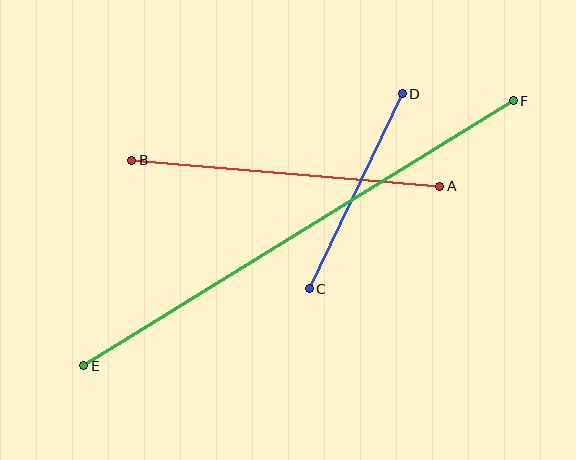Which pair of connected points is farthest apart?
Points E and F are farthest apart.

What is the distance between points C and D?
The distance is approximately 216 pixels.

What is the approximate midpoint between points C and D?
The midpoint is at approximately (356, 191) pixels.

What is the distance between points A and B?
The distance is approximately 309 pixels.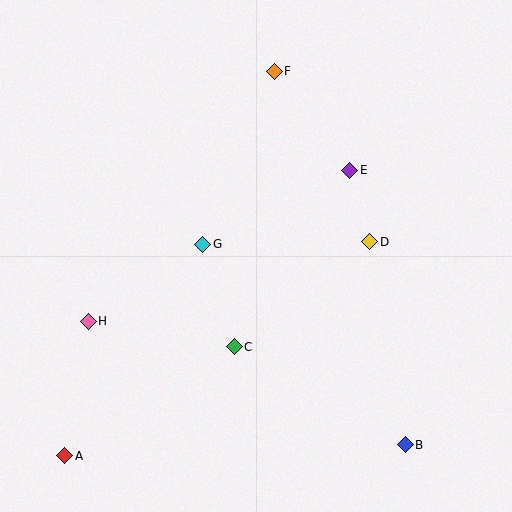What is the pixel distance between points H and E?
The distance between H and E is 302 pixels.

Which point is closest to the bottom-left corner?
Point A is closest to the bottom-left corner.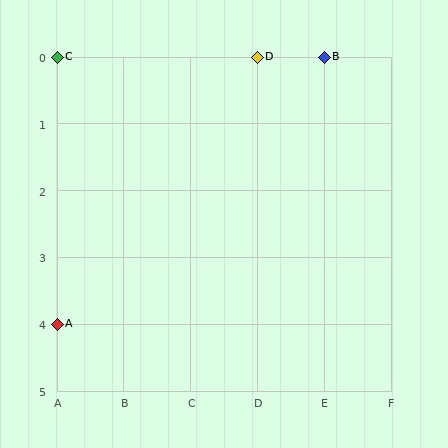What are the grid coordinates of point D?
Point D is at grid coordinates (D, 0).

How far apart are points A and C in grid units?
Points A and C are 4 rows apart.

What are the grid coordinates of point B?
Point B is at grid coordinates (E, 0).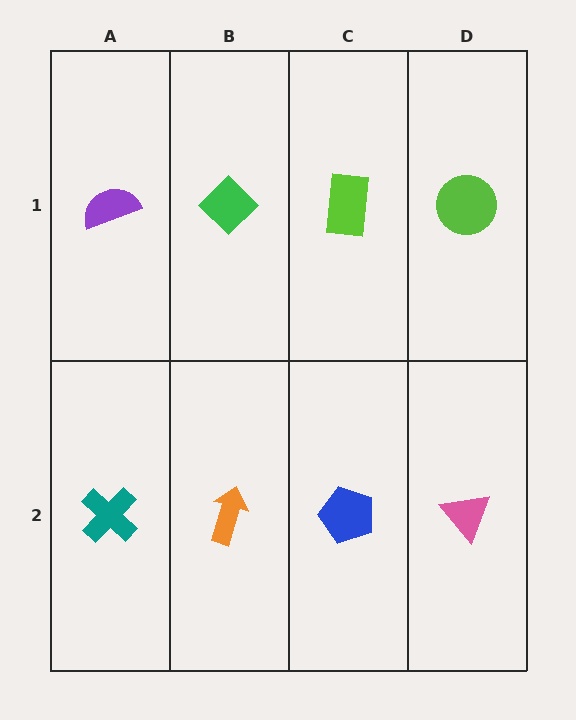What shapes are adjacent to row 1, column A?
A teal cross (row 2, column A), a green diamond (row 1, column B).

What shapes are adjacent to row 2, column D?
A lime circle (row 1, column D), a blue pentagon (row 2, column C).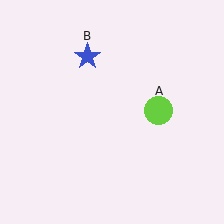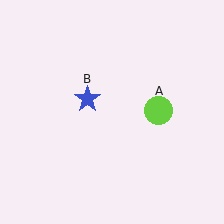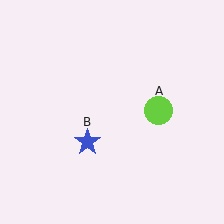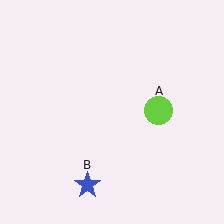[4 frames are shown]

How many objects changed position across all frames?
1 object changed position: blue star (object B).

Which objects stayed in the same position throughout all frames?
Lime circle (object A) remained stationary.